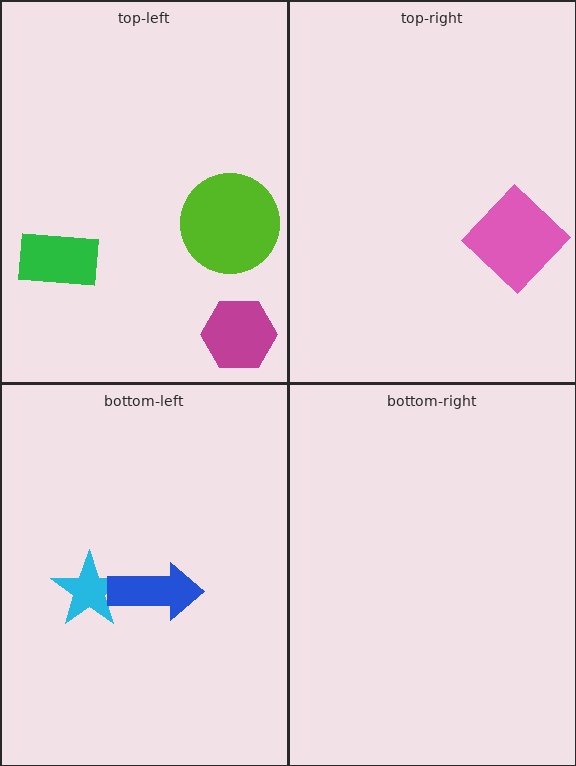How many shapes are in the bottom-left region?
2.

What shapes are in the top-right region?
The pink diamond.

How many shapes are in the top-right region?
1.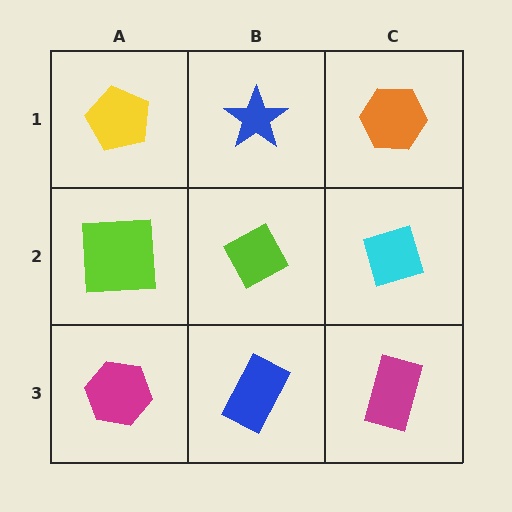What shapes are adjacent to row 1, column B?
A lime diamond (row 2, column B), a yellow pentagon (row 1, column A), an orange hexagon (row 1, column C).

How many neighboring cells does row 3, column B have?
3.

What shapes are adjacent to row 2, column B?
A blue star (row 1, column B), a blue rectangle (row 3, column B), a lime square (row 2, column A), a cyan diamond (row 2, column C).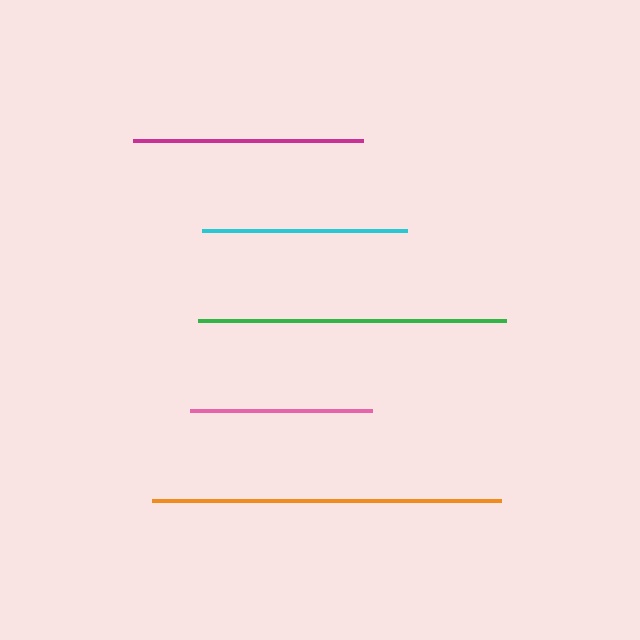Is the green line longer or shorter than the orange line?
The orange line is longer than the green line.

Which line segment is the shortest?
The pink line is the shortest at approximately 182 pixels.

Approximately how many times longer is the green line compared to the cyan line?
The green line is approximately 1.5 times the length of the cyan line.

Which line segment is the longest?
The orange line is the longest at approximately 349 pixels.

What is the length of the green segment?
The green segment is approximately 308 pixels long.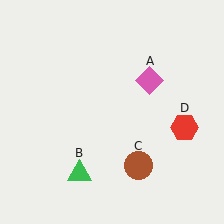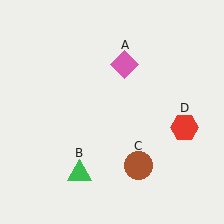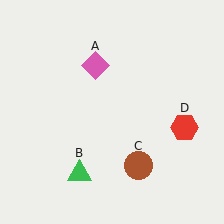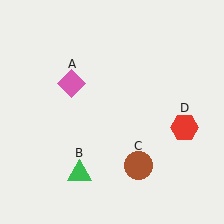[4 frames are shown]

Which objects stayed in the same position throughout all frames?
Green triangle (object B) and brown circle (object C) and red hexagon (object D) remained stationary.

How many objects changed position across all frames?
1 object changed position: pink diamond (object A).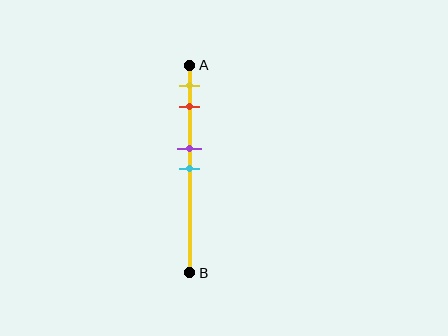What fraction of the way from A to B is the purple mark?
The purple mark is approximately 40% (0.4) of the way from A to B.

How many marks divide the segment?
There are 4 marks dividing the segment.